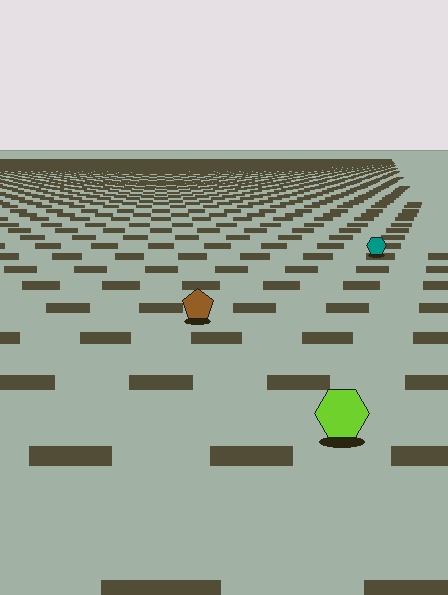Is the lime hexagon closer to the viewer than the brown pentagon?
Yes. The lime hexagon is closer — you can tell from the texture gradient: the ground texture is coarser near it.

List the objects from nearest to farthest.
From nearest to farthest: the lime hexagon, the brown pentagon, the teal hexagon.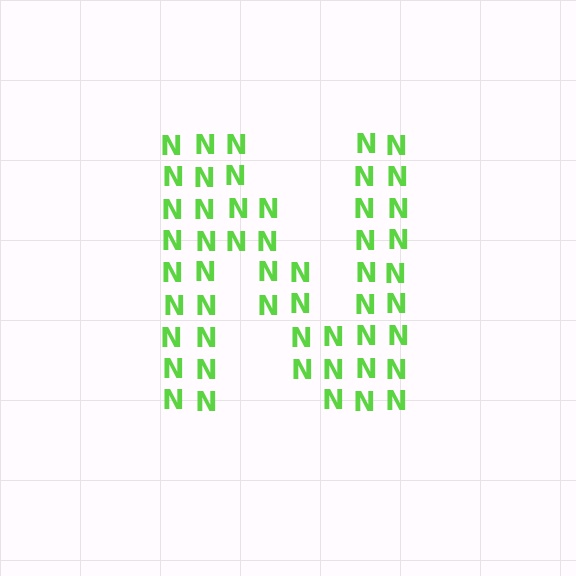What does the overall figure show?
The overall figure shows the letter N.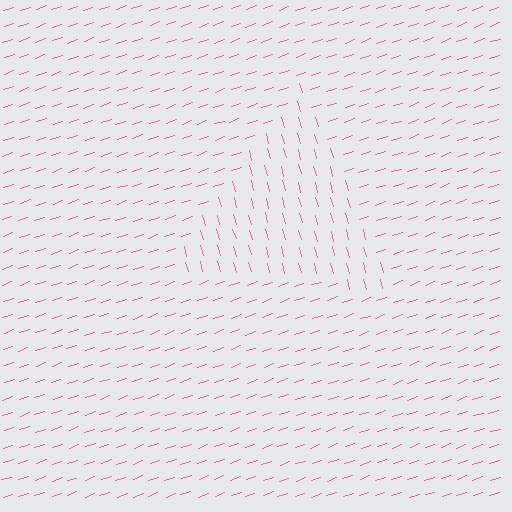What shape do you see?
I see a triangle.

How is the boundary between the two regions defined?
The boundary is defined purely by a change in line orientation (approximately 87 degrees difference). All lines are the same color and thickness.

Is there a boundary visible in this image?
Yes, there is a texture boundary formed by a change in line orientation.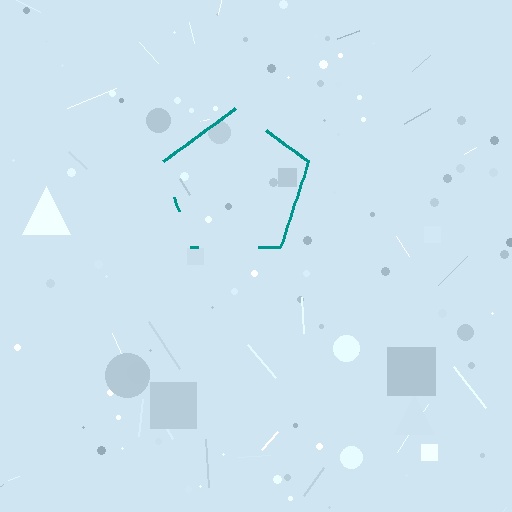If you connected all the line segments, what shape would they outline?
They would outline a pentagon.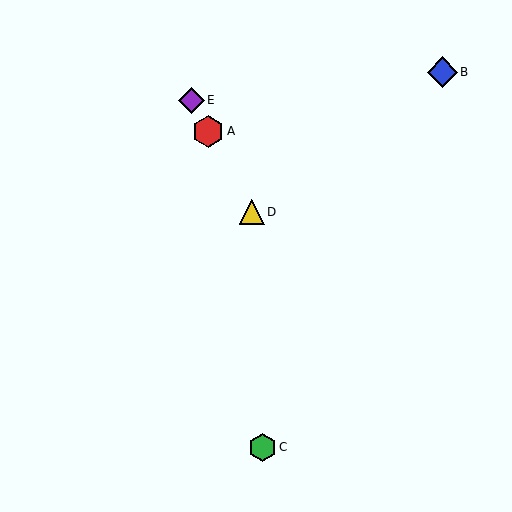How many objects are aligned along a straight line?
3 objects (A, D, E) are aligned along a straight line.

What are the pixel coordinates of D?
Object D is at (252, 212).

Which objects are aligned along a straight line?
Objects A, D, E are aligned along a straight line.